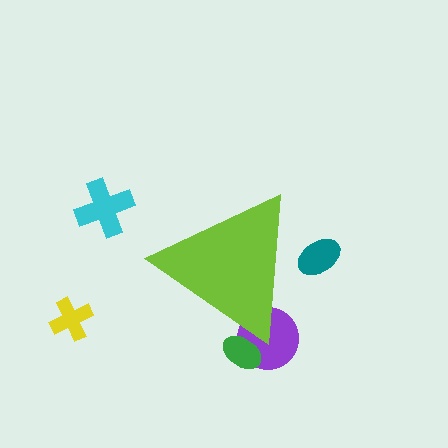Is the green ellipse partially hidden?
Yes, the green ellipse is partially hidden behind the lime triangle.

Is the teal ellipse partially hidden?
Yes, the teal ellipse is partially hidden behind the lime triangle.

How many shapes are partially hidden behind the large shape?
3 shapes are partially hidden.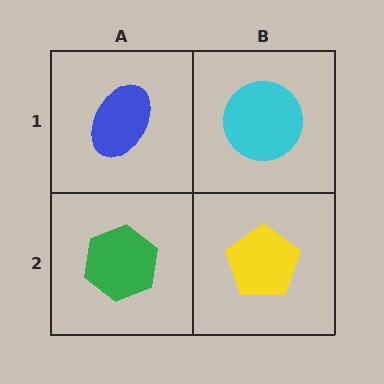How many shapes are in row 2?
2 shapes.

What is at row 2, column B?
A yellow pentagon.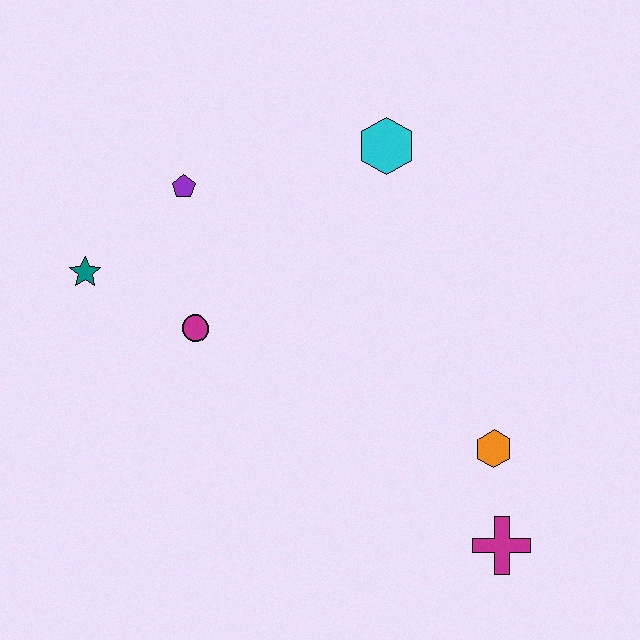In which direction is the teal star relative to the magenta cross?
The teal star is to the left of the magenta cross.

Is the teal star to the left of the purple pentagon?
Yes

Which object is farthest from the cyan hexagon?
The magenta cross is farthest from the cyan hexagon.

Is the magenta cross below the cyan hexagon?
Yes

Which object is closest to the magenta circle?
The teal star is closest to the magenta circle.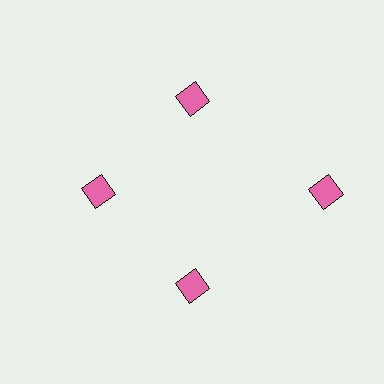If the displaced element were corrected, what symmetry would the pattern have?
It would have 4-fold rotational symmetry — the pattern would map onto itself every 90 degrees.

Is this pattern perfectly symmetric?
No. The 4 pink diamonds are arranged in a ring, but one element near the 3 o'clock position is pushed outward from the center, breaking the 4-fold rotational symmetry.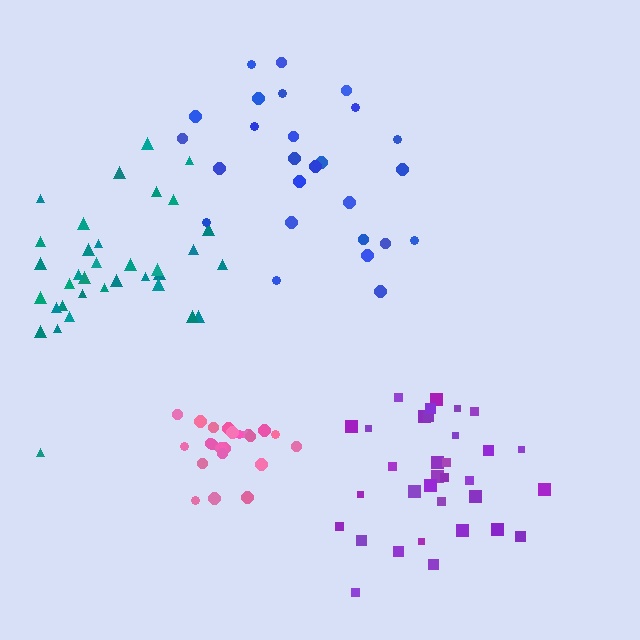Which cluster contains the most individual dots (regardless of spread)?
Teal (35).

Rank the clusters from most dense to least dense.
pink, teal, purple, blue.